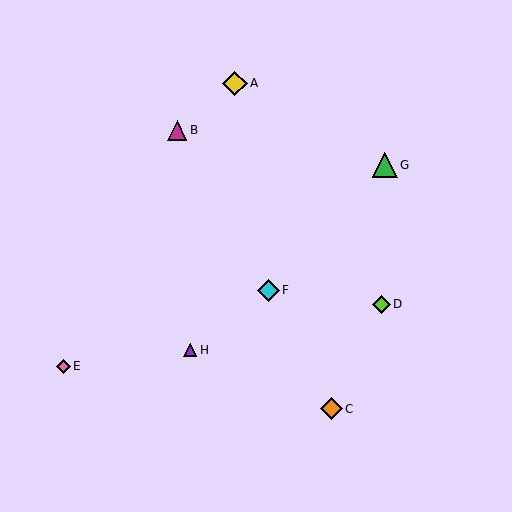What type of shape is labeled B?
Shape B is a magenta triangle.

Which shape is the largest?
The green triangle (labeled G) is the largest.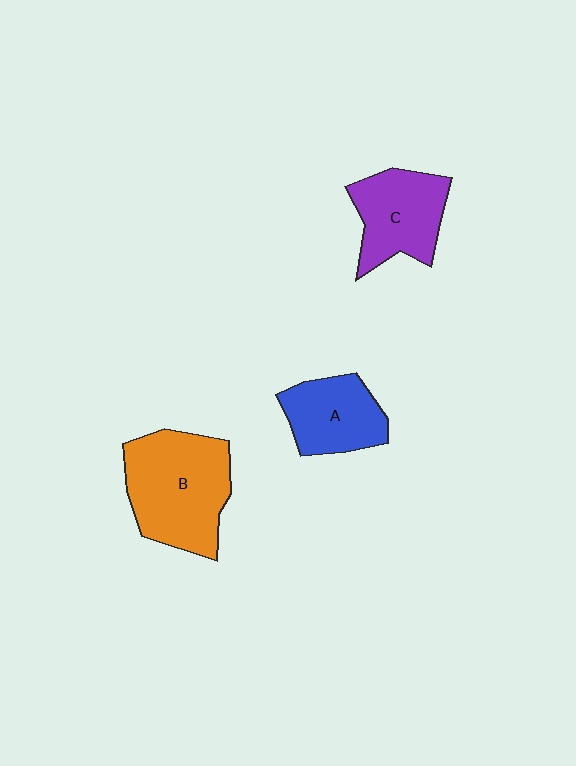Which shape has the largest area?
Shape B (orange).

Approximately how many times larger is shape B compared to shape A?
Approximately 1.6 times.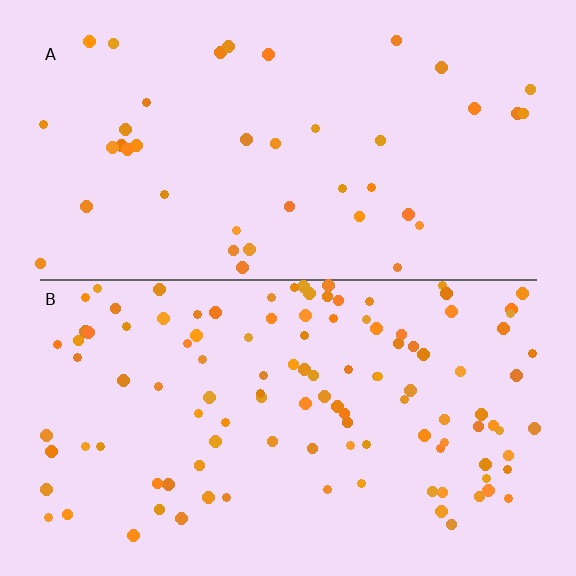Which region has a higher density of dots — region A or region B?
B (the bottom).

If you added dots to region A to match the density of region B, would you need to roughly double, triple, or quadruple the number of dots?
Approximately triple.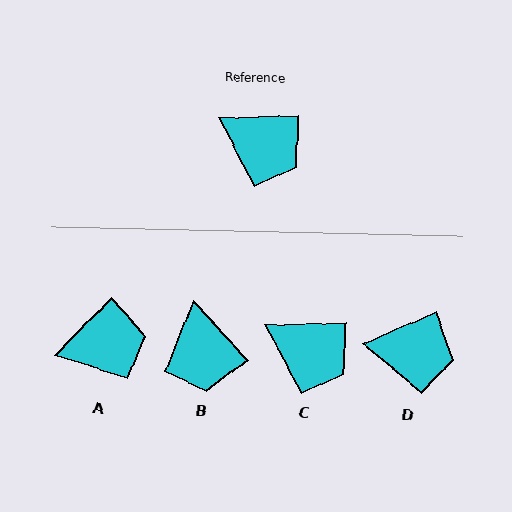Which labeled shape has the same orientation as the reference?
C.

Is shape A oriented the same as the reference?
No, it is off by about 44 degrees.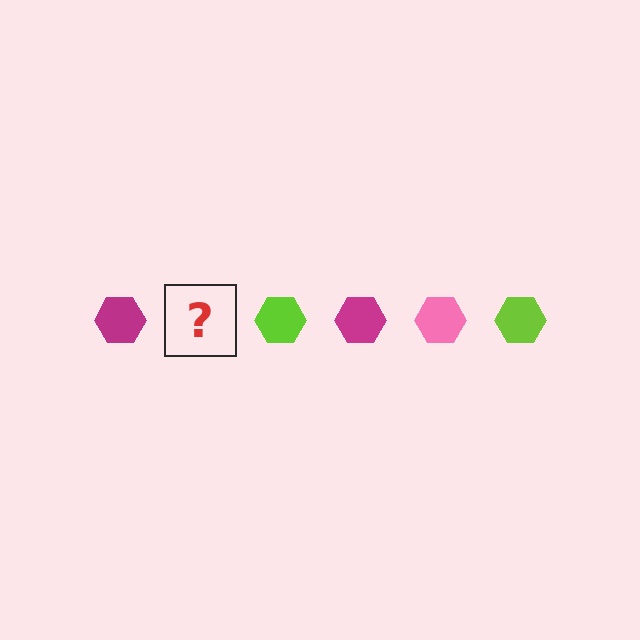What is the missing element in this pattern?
The missing element is a pink hexagon.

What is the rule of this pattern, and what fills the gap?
The rule is that the pattern cycles through magenta, pink, lime hexagons. The gap should be filled with a pink hexagon.